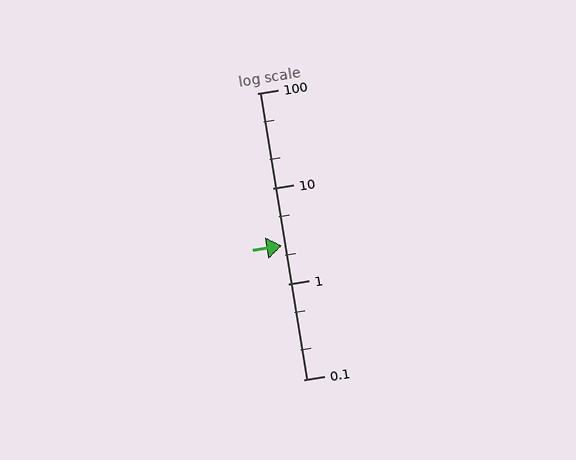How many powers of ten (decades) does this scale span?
The scale spans 3 decades, from 0.1 to 100.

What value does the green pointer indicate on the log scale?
The pointer indicates approximately 2.5.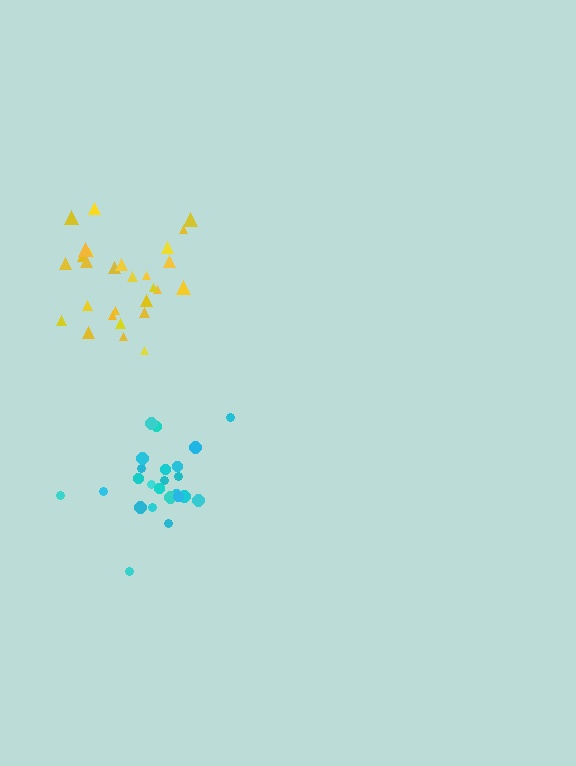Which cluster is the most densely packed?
Cyan.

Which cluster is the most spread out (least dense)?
Yellow.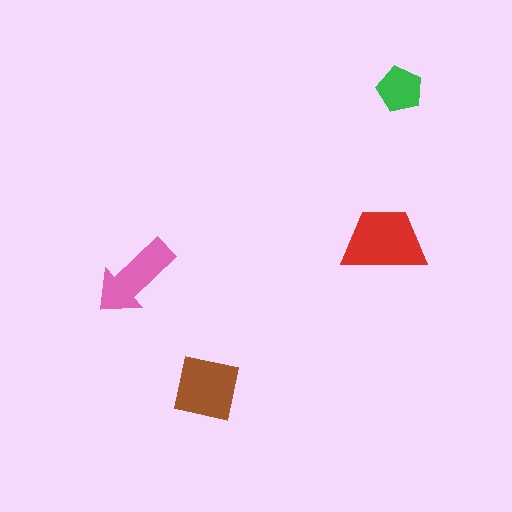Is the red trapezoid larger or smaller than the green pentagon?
Larger.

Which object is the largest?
The red trapezoid.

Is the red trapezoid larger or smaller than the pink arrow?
Larger.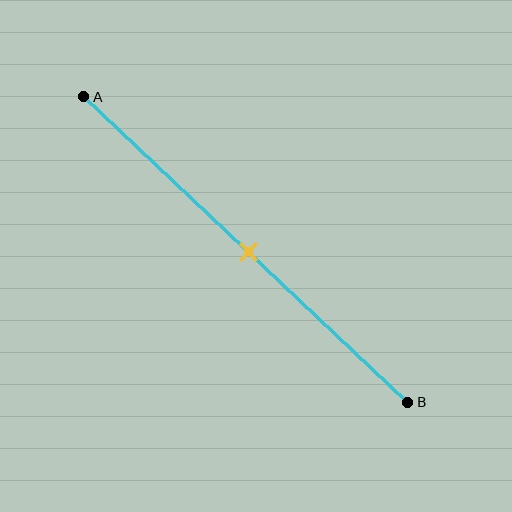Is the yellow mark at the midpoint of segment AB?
Yes, the mark is approximately at the midpoint.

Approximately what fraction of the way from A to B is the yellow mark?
The yellow mark is approximately 50% of the way from A to B.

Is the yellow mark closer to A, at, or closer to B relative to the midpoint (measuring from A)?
The yellow mark is approximately at the midpoint of segment AB.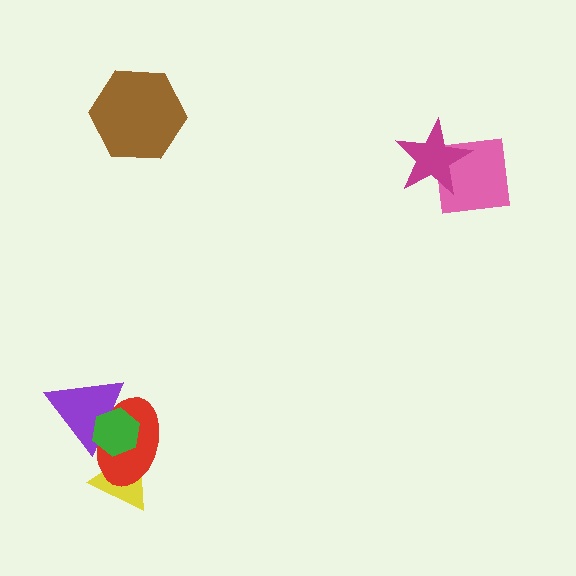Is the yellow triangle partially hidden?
Yes, it is partially covered by another shape.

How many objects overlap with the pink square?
1 object overlaps with the pink square.